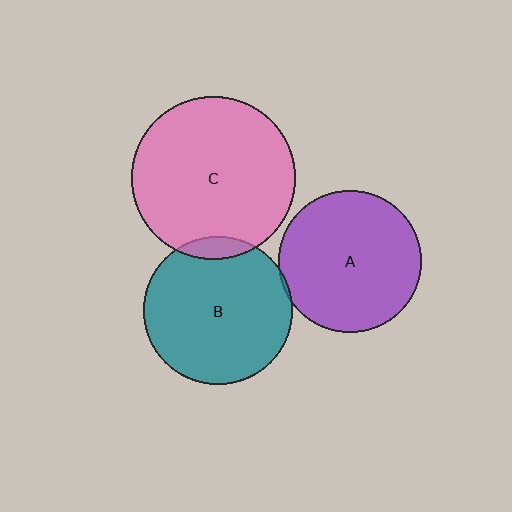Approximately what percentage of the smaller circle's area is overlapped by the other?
Approximately 10%.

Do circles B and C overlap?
Yes.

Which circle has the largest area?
Circle C (pink).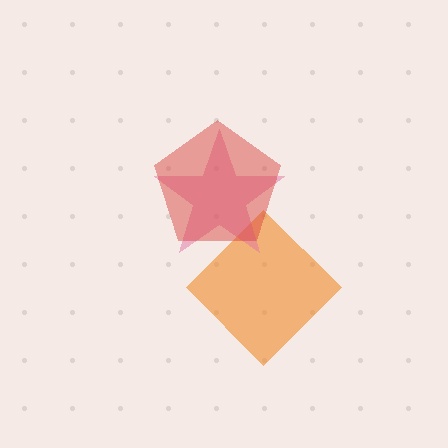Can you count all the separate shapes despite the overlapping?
Yes, there are 3 separate shapes.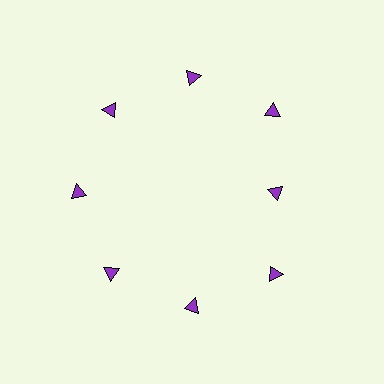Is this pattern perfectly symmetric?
No. The 8 purple triangles are arranged in a ring, but one element near the 3 o'clock position is pulled inward toward the center, breaking the 8-fold rotational symmetry.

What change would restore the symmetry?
The symmetry would be restored by moving it outward, back onto the ring so that all 8 triangles sit at equal angles and equal distance from the center.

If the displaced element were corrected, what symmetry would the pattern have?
It would have 8-fold rotational symmetry — the pattern would map onto itself every 45 degrees.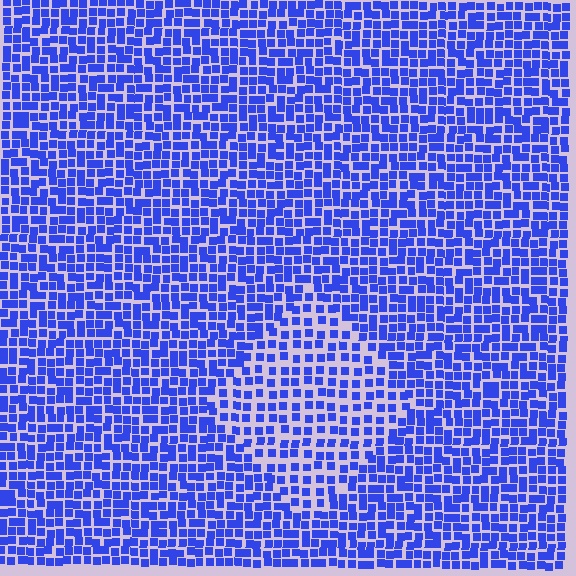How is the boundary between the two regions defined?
The boundary is defined by a change in element density (approximately 1.6x ratio). All elements are the same color, size, and shape.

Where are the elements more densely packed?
The elements are more densely packed outside the diamond boundary.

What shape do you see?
I see a diamond.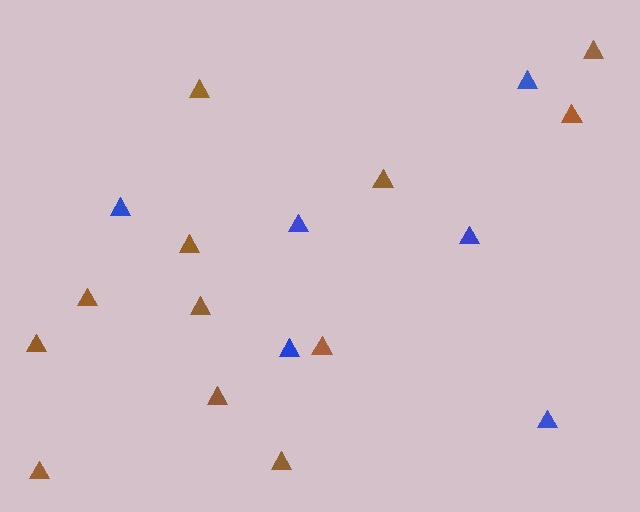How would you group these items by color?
There are 2 groups: one group of blue triangles (6) and one group of brown triangles (12).